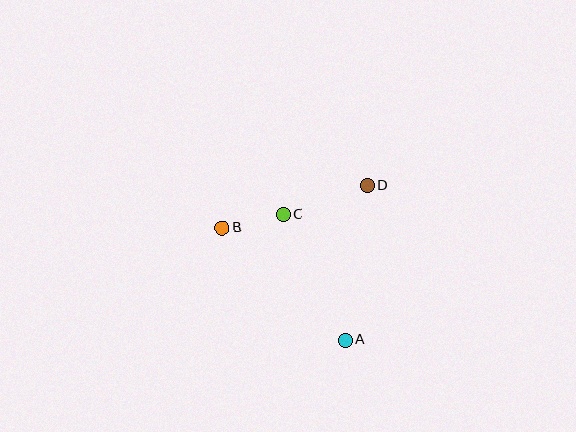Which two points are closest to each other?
Points B and C are closest to each other.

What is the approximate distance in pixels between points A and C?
The distance between A and C is approximately 140 pixels.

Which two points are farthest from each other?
Points A and B are farthest from each other.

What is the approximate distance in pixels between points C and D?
The distance between C and D is approximately 89 pixels.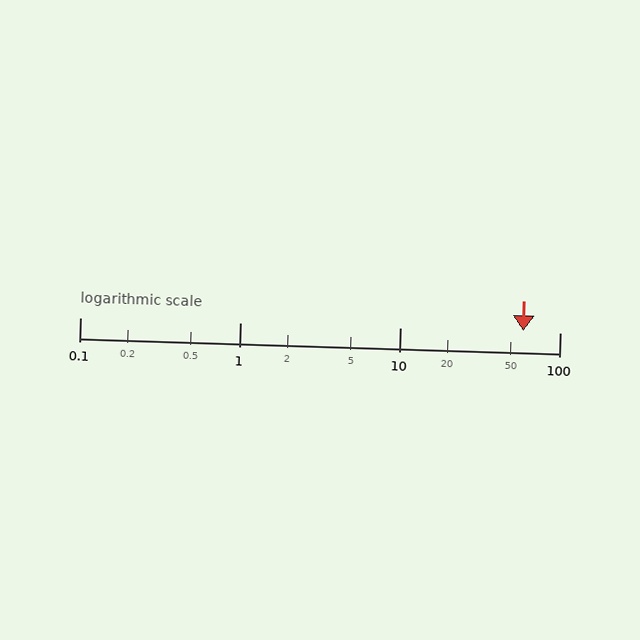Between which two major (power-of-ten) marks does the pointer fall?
The pointer is between 10 and 100.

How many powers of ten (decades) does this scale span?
The scale spans 3 decades, from 0.1 to 100.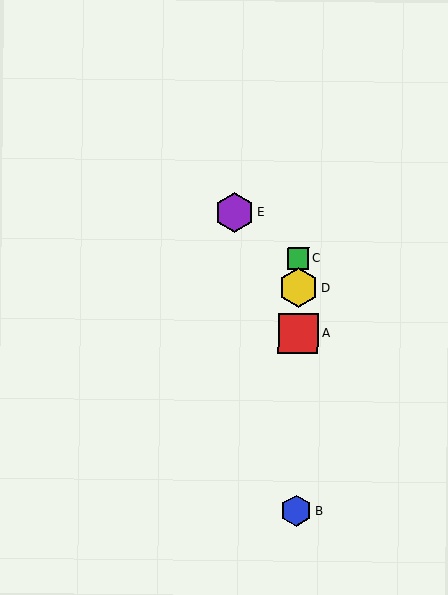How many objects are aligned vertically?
4 objects (A, B, C, D) are aligned vertically.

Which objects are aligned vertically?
Objects A, B, C, D are aligned vertically.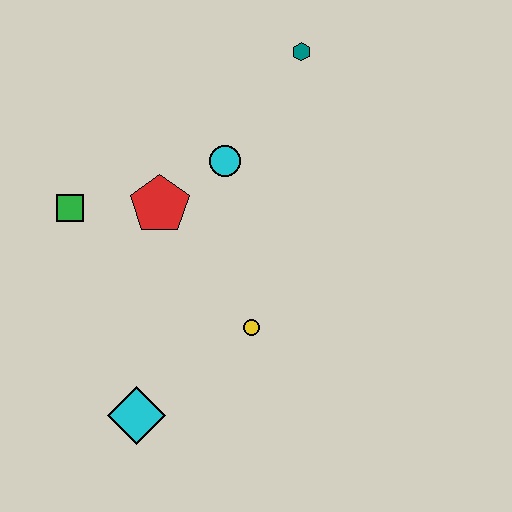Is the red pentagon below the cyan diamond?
No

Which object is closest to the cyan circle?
The red pentagon is closest to the cyan circle.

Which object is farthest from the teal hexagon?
The cyan diamond is farthest from the teal hexagon.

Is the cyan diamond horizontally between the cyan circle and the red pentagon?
No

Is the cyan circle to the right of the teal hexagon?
No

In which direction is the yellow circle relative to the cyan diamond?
The yellow circle is to the right of the cyan diamond.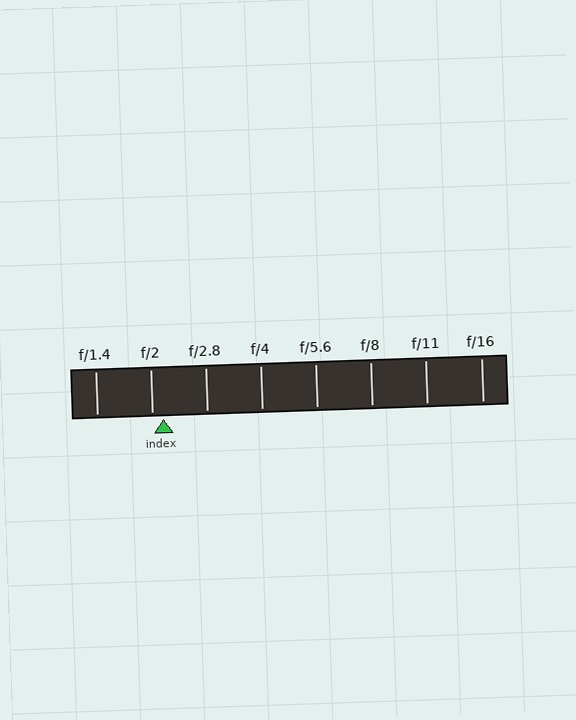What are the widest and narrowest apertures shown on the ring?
The widest aperture shown is f/1.4 and the narrowest is f/16.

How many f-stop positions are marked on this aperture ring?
There are 8 f-stop positions marked.